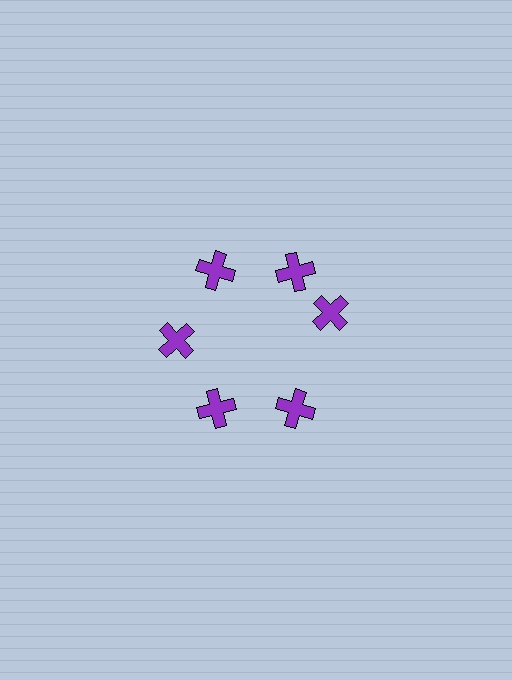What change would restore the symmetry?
The symmetry would be restored by rotating it back into even spacing with its neighbors so that all 6 crosses sit at equal angles and equal distance from the center.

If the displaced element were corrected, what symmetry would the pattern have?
It would have 6-fold rotational symmetry — the pattern would map onto itself every 60 degrees.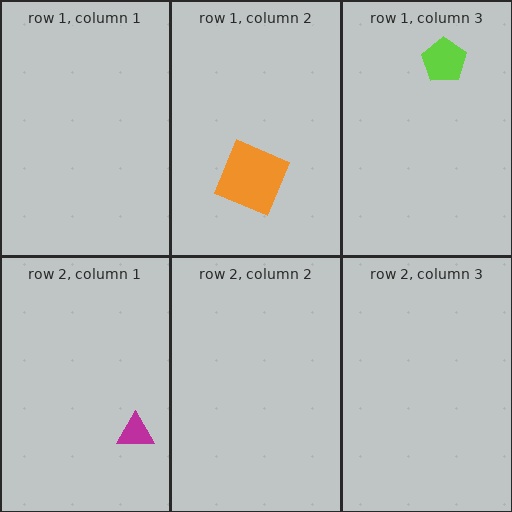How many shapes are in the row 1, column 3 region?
1.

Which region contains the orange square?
The row 1, column 2 region.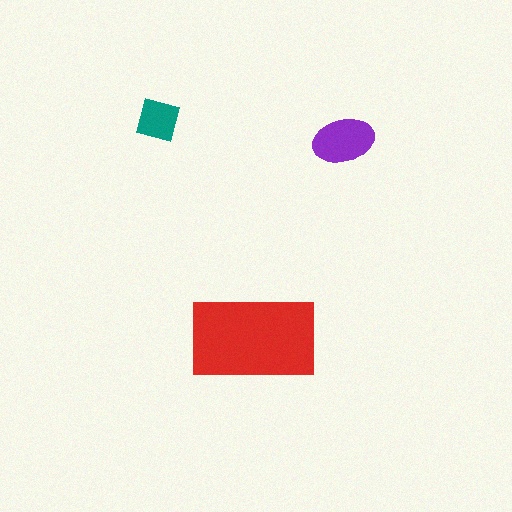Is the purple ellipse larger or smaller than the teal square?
Larger.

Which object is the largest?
The red rectangle.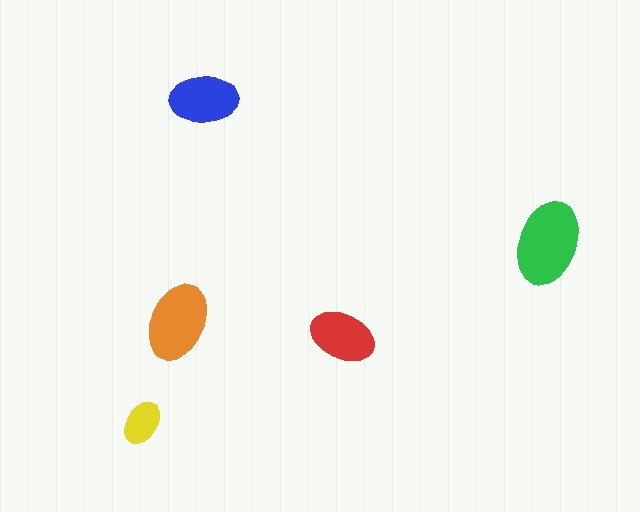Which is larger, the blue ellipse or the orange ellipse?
The orange one.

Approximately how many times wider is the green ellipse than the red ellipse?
About 1.5 times wider.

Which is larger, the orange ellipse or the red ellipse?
The orange one.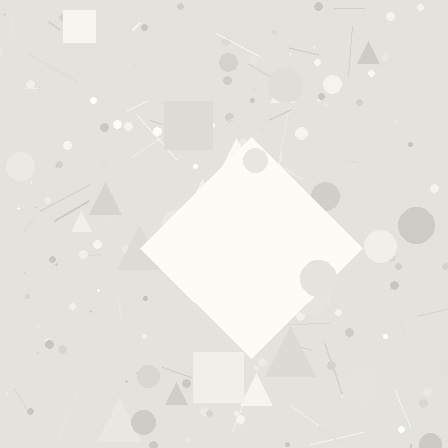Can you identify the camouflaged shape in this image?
The camouflaged shape is a diamond.